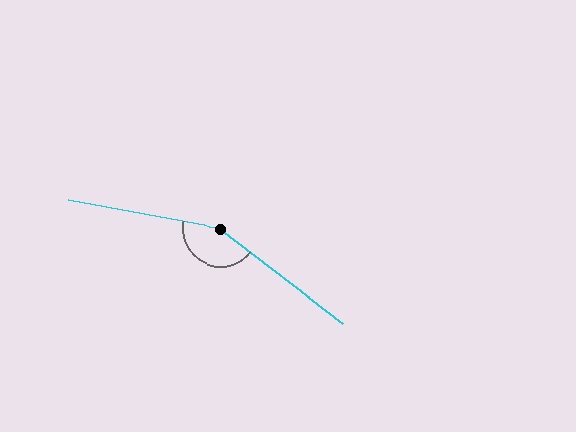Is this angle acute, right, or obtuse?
It is obtuse.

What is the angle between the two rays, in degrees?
Approximately 152 degrees.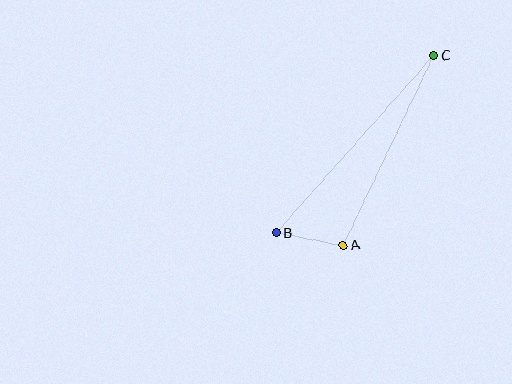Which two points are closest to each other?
Points A and B are closest to each other.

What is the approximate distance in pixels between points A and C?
The distance between A and C is approximately 211 pixels.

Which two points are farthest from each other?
Points B and C are farthest from each other.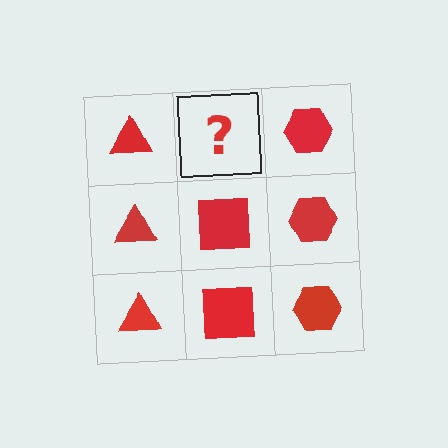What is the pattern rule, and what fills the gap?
The rule is that each column has a consistent shape. The gap should be filled with a red square.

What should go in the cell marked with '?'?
The missing cell should contain a red square.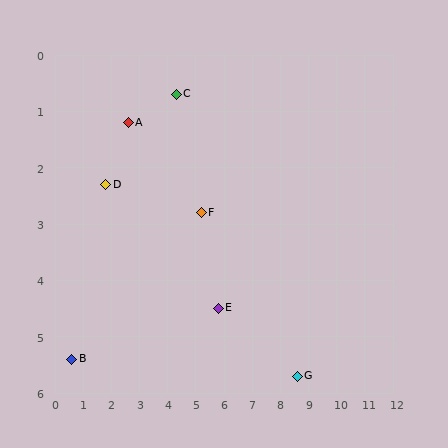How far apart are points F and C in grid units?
Points F and C are about 2.3 grid units apart.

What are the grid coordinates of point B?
Point B is at approximately (0.6, 5.4).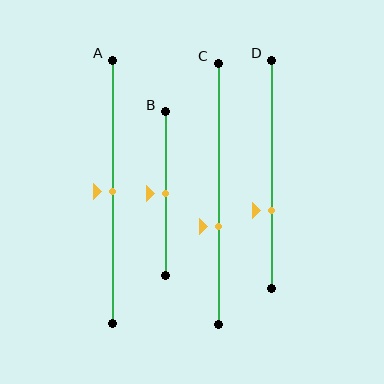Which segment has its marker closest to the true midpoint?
Segment A has its marker closest to the true midpoint.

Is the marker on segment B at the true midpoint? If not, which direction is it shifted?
Yes, the marker on segment B is at the true midpoint.